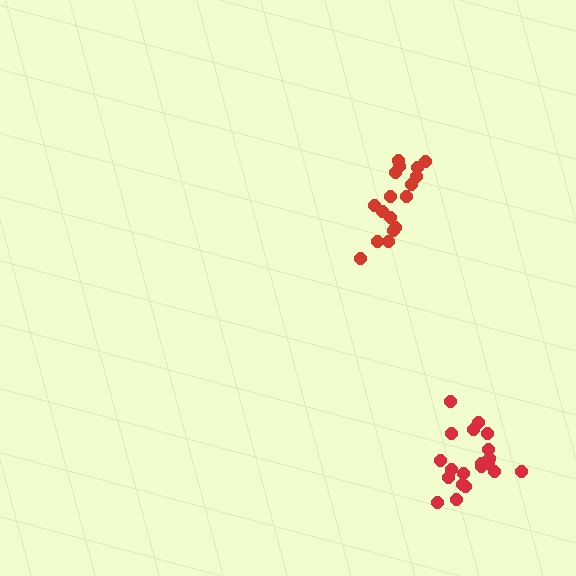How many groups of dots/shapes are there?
There are 2 groups.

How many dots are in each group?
Group 1: 17 dots, Group 2: 21 dots (38 total).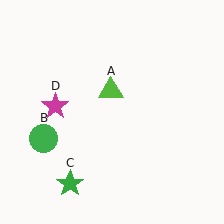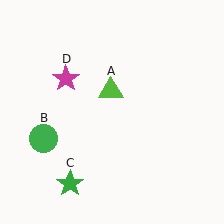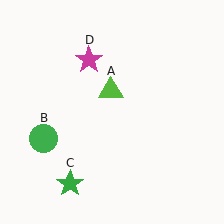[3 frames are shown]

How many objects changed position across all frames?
1 object changed position: magenta star (object D).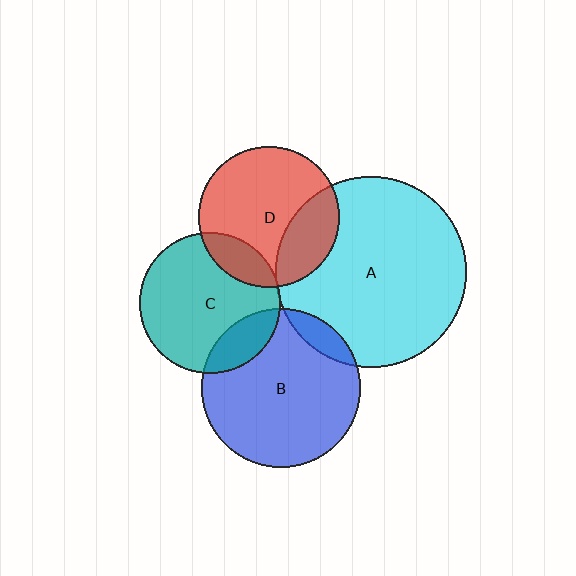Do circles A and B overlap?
Yes.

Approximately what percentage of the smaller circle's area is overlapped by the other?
Approximately 10%.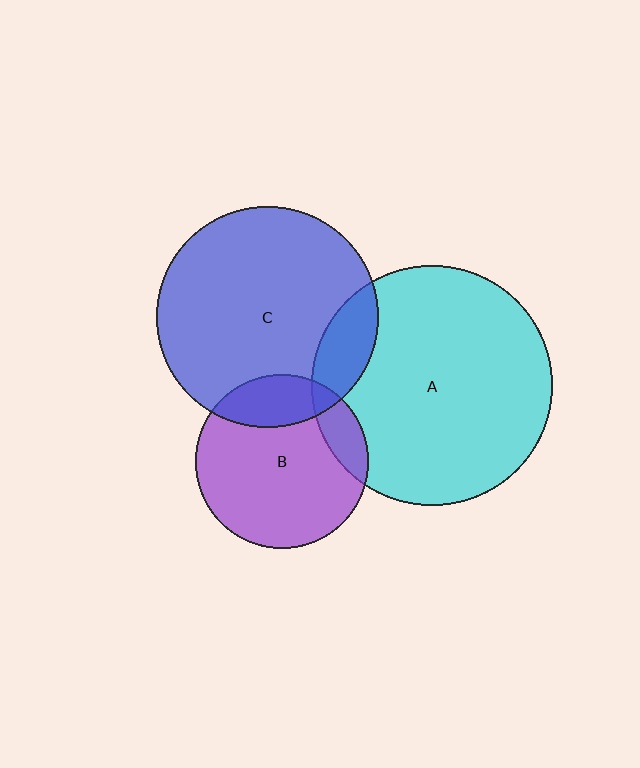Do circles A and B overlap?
Yes.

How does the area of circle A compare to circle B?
Approximately 1.9 times.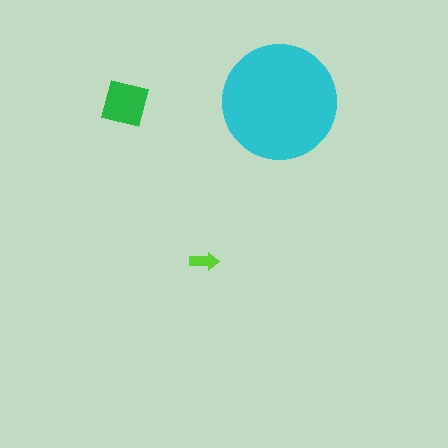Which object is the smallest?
The lime arrow.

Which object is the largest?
The cyan circle.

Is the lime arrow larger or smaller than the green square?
Smaller.